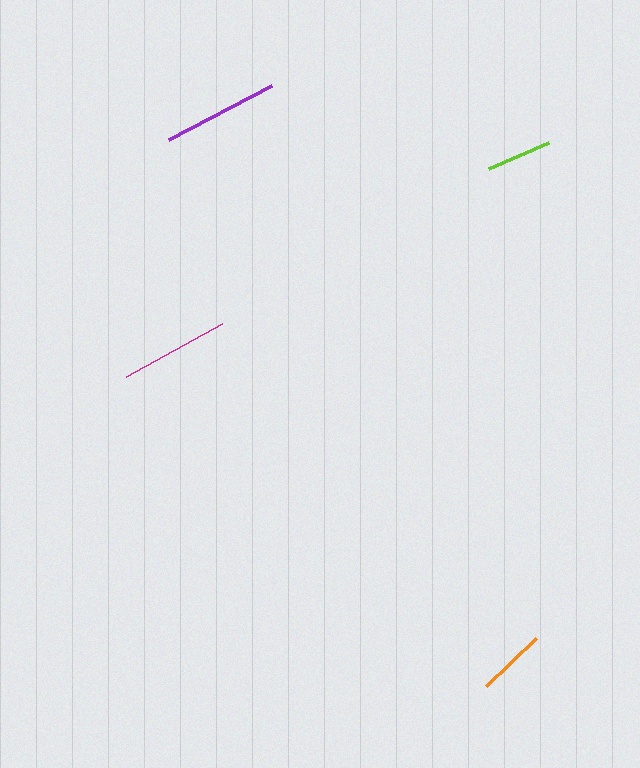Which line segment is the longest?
The purple line is the longest at approximately 116 pixels.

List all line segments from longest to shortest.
From longest to shortest: purple, magenta, orange, lime.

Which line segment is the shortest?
The lime line is the shortest at approximately 65 pixels.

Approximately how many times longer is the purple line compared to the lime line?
The purple line is approximately 1.8 times the length of the lime line.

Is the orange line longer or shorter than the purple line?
The purple line is longer than the orange line.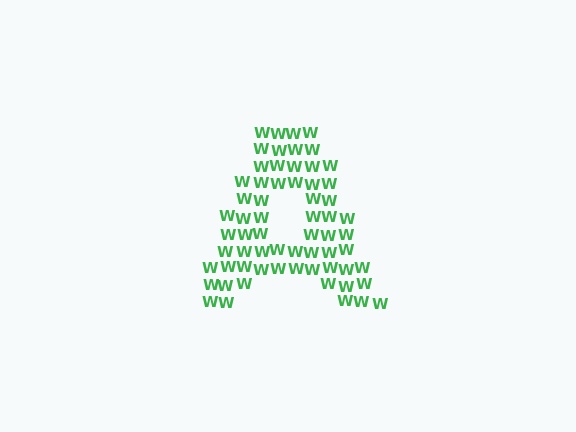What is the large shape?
The large shape is the letter A.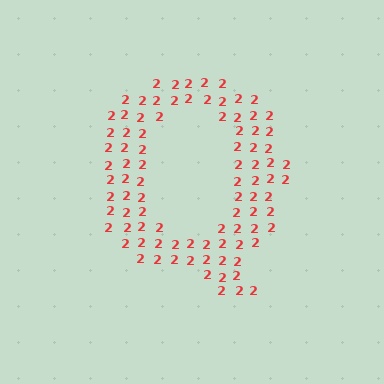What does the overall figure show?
The overall figure shows the letter Q.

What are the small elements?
The small elements are digit 2's.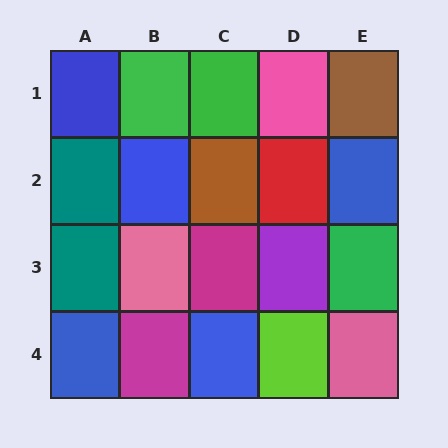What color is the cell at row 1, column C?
Green.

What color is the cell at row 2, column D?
Red.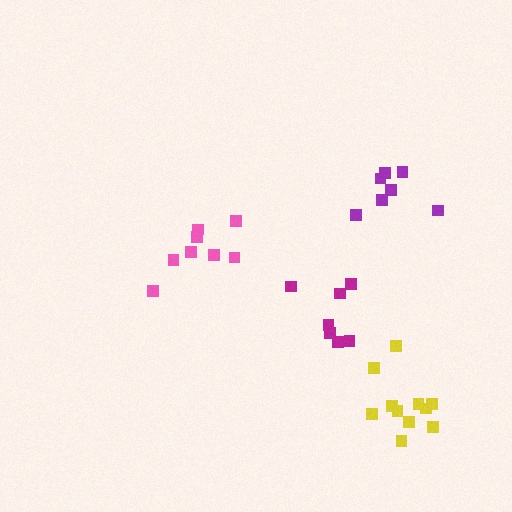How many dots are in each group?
Group 1: 8 dots, Group 2: 11 dots, Group 3: 7 dots, Group 4: 7 dots (33 total).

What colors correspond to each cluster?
The clusters are colored: pink, yellow, magenta, purple.